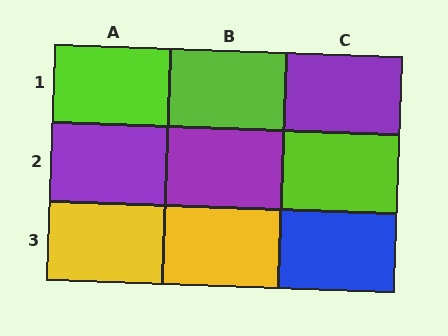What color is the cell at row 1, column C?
Purple.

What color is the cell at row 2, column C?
Lime.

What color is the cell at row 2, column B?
Purple.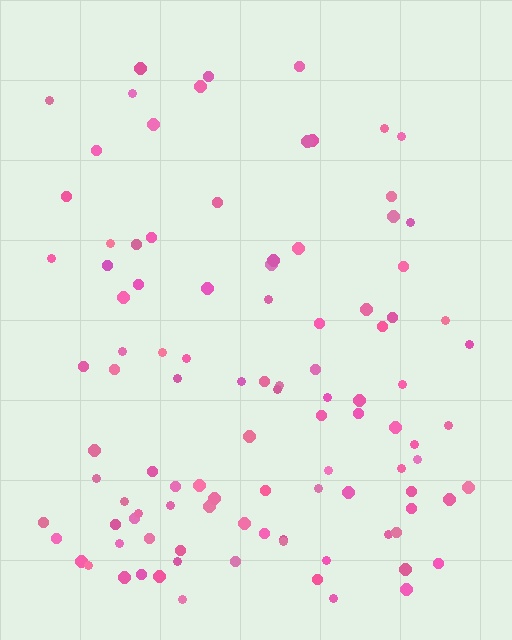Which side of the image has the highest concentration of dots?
The bottom.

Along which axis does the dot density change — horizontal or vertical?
Vertical.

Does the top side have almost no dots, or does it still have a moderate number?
Still a moderate number, just noticeably fewer than the bottom.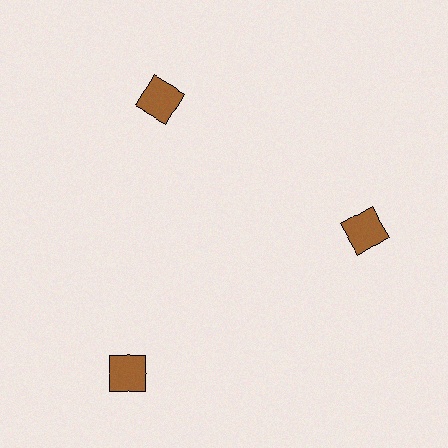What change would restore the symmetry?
The symmetry would be restored by moving it inward, back onto the ring so that all 3 squares sit at equal angles and equal distance from the center.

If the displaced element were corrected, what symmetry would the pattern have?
It would have 3-fold rotational symmetry — the pattern would map onto itself every 120 degrees.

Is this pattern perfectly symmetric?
No. The 3 brown squares are arranged in a ring, but one element near the 7 o'clock position is pushed outward from the center, breaking the 3-fold rotational symmetry.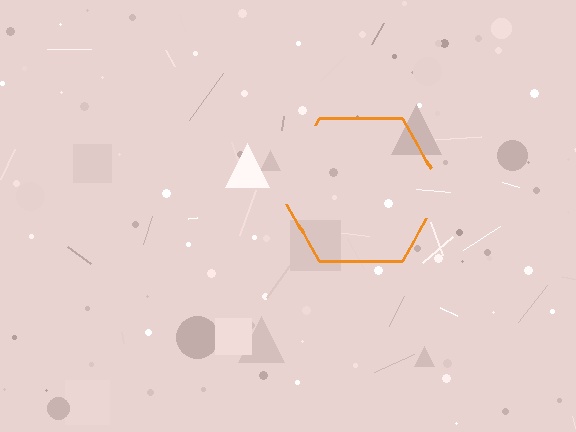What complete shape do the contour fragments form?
The contour fragments form a hexagon.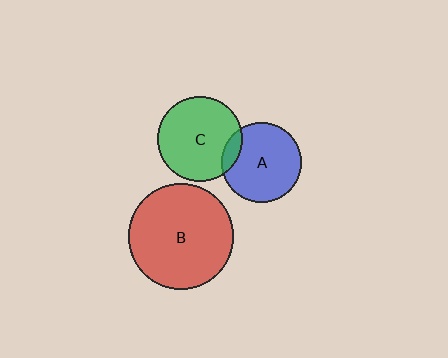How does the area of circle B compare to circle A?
Approximately 1.7 times.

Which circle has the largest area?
Circle B (red).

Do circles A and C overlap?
Yes.